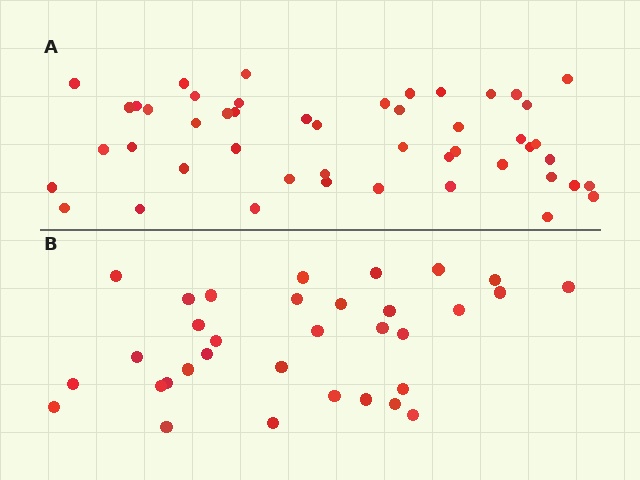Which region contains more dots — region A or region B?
Region A (the top region) has more dots.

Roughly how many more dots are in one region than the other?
Region A has approximately 15 more dots than region B.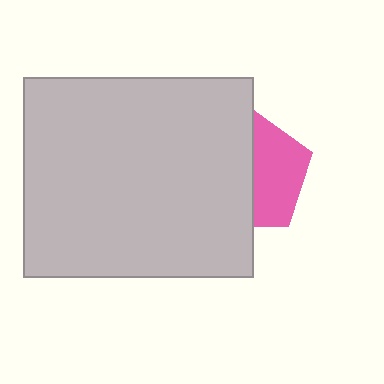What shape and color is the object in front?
The object in front is a light gray rectangle.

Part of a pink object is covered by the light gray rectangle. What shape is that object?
It is a pentagon.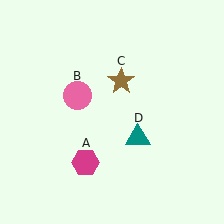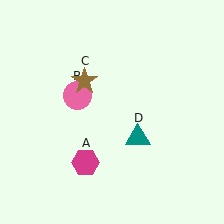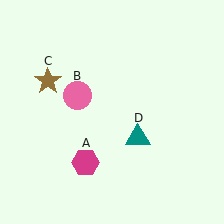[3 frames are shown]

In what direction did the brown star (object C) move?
The brown star (object C) moved left.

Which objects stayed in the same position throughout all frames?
Magenta hexagon (object A) and pink circle (object B) and teal triangle (object D) remained stationary.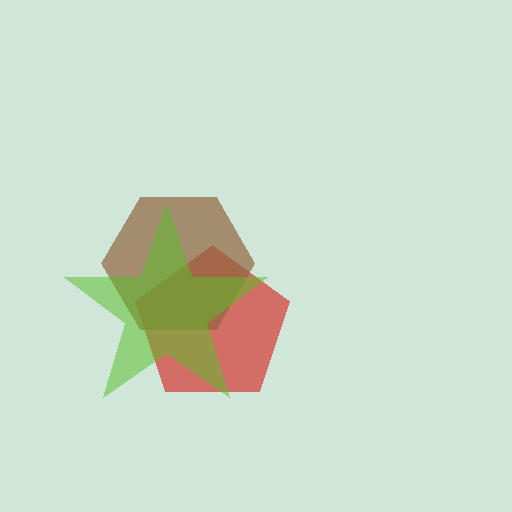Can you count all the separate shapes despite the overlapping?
Yes, there are 3 separate shapes.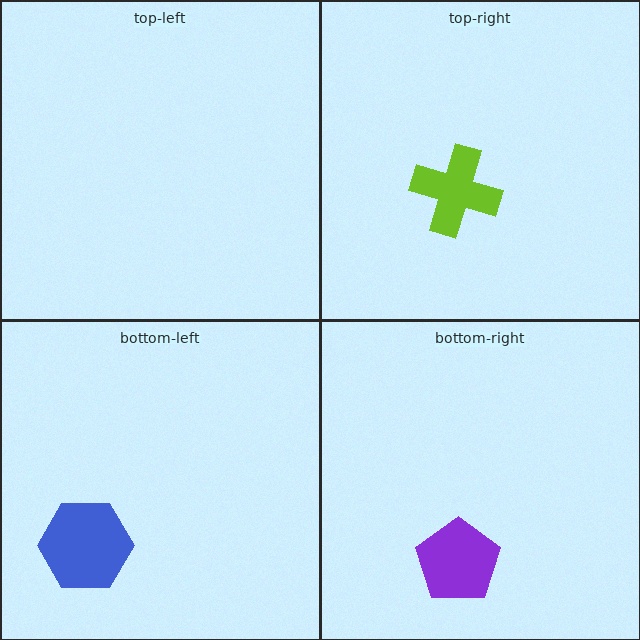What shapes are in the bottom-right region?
The purple pentagon.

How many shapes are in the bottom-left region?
1.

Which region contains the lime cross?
The top-right region.